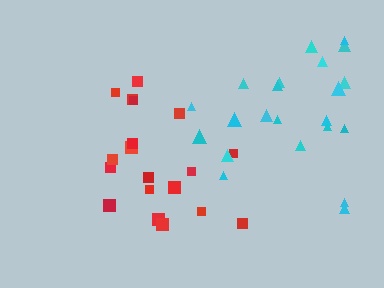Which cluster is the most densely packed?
Red.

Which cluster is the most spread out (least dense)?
Cyan.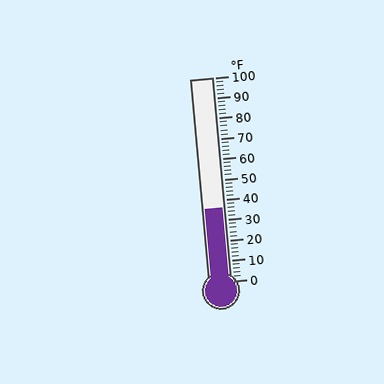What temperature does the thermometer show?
The thermometer shows approximately 36°F.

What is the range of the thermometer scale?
The thermometer scale ranges from 0°F to 100°F.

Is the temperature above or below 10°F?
The temperature is above 10°F.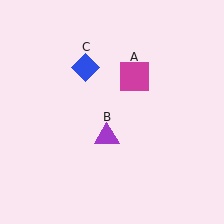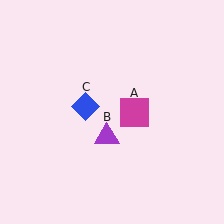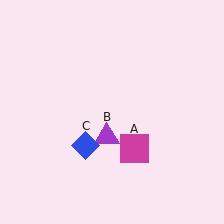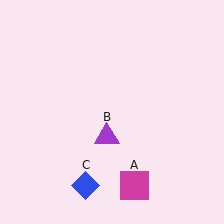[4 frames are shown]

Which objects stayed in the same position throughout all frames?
Purple triangle (object B) remained stationary.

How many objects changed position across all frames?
2 objects changed position: magenta square (object A), blue diamond (object C).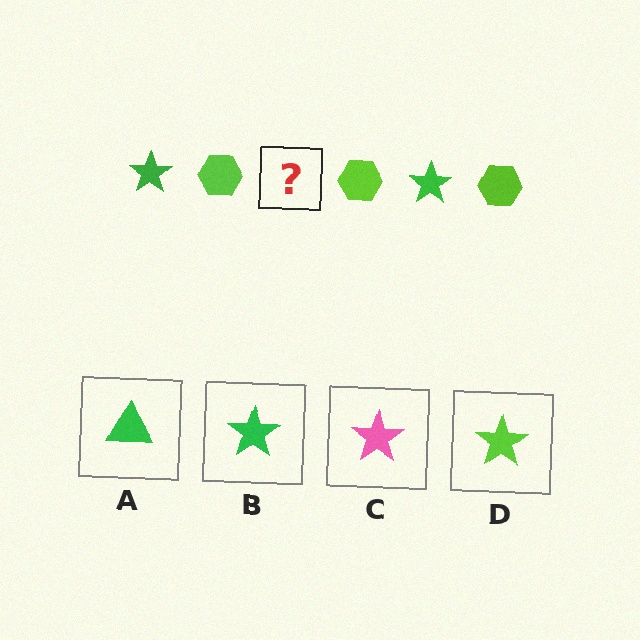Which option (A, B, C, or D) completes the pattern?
B.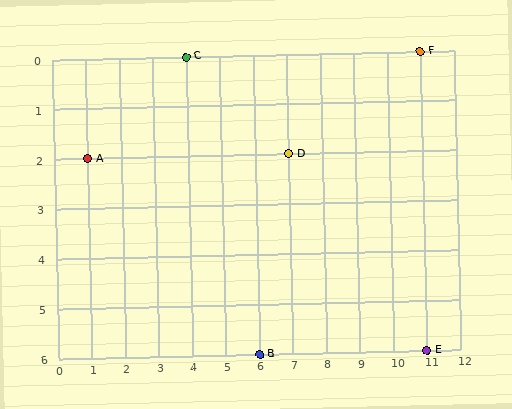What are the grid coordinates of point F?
Point F is at grid coordinates (11, 0).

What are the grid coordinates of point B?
Point B is at grid coordinates (6, 6).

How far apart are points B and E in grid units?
Points B and E are 5 columns apart.